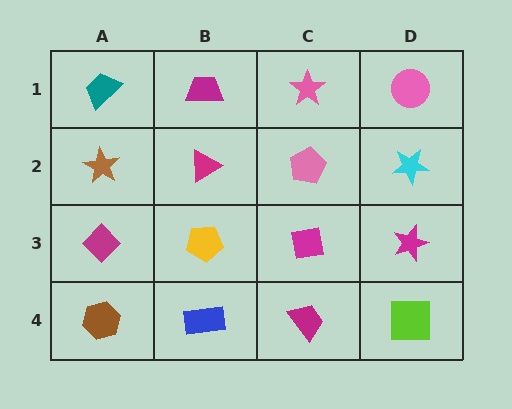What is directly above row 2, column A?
A teal trapezoid.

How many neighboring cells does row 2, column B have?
4.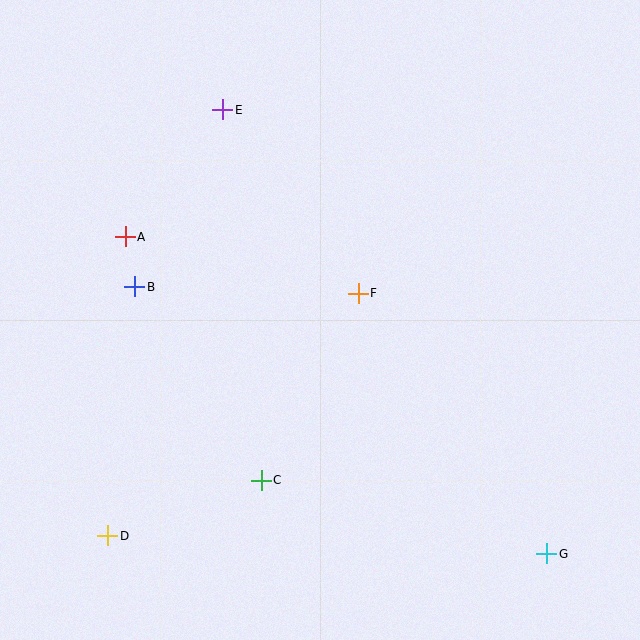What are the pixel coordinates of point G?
Point G is at (547, 554).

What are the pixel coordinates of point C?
Point C is at (261, 480).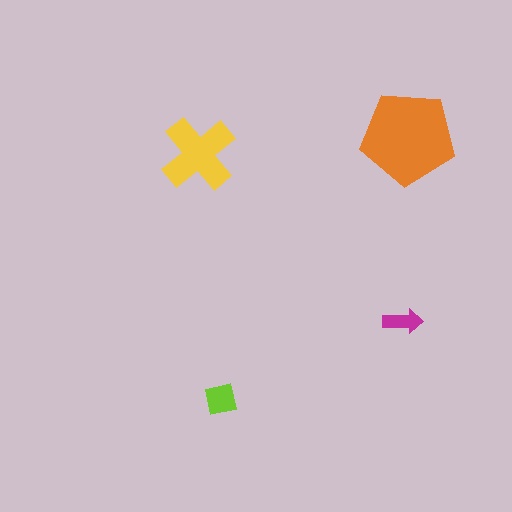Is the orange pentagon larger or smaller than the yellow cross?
Larger.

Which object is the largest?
The orange pentagon.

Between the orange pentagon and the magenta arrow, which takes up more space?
The orange pentagon.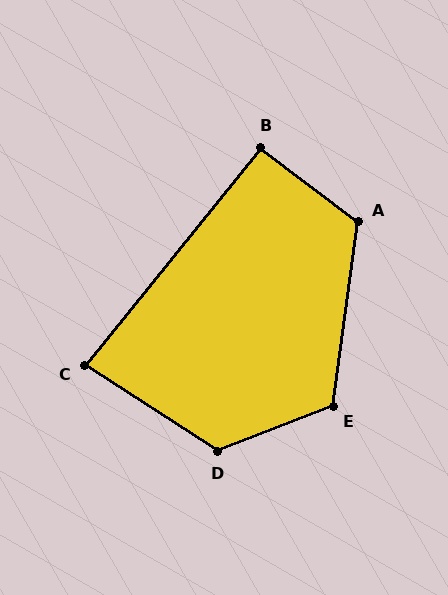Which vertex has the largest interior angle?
D, at approximately 125 degrees.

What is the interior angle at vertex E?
Approximately 119 degrees (obtuse).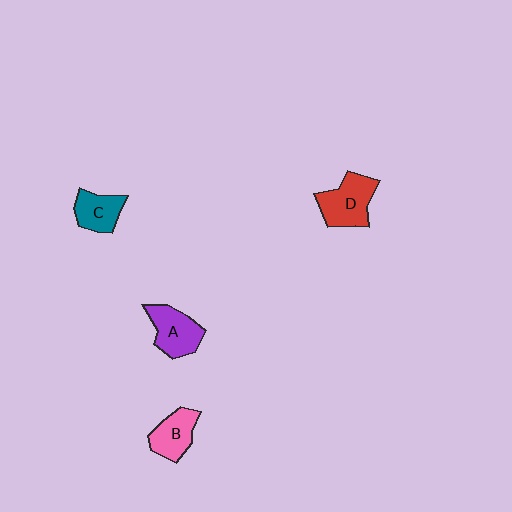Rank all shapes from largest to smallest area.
From largest to smallest: D (red), A (purple), B (pink), C (teal).